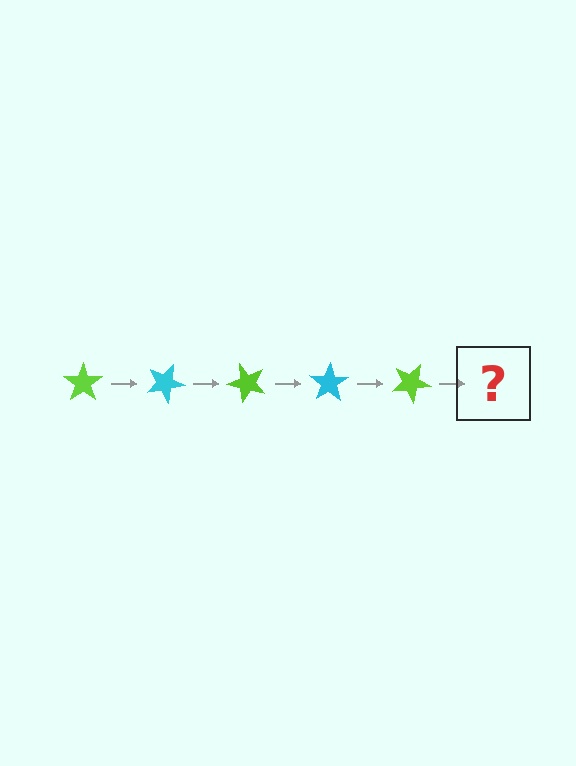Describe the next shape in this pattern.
It should be a cyan star, rotated 125 degrees from the start.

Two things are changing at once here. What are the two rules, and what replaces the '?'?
The two rules are that it rotates 25 degrees each step and the color cycles through lime and cyan. The '?' should be a cyan star, rotated 125 degrees from the start.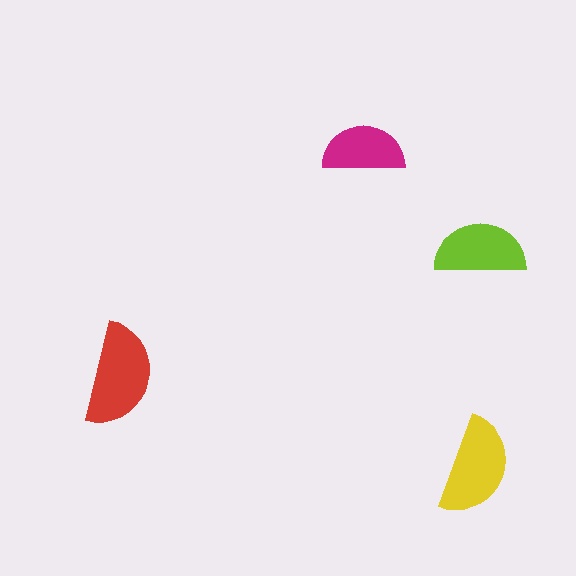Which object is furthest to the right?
The lime semicircle is rightmost.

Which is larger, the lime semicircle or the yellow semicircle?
The yellow one.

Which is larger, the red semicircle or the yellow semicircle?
The red one.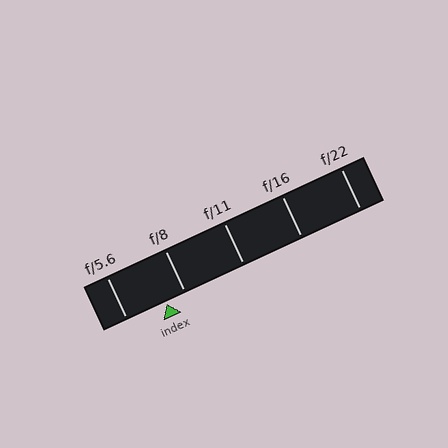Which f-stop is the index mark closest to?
The index mark is closest to f/8.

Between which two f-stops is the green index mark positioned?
The index mark is between f/5.6 and f/8.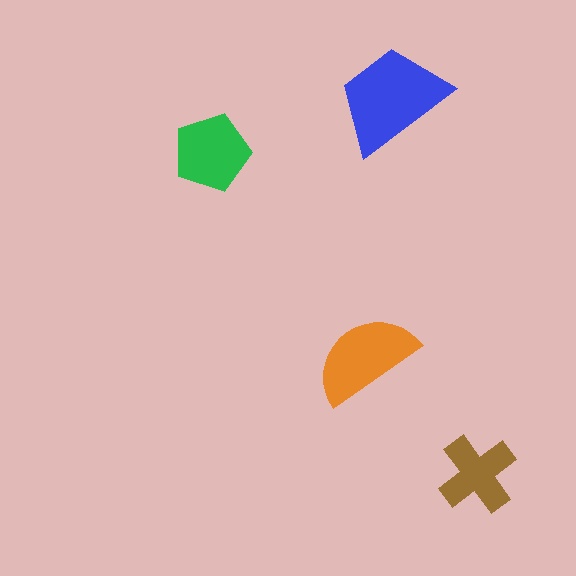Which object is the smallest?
The brown cross.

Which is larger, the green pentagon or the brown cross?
The green pentagon.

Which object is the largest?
The blue trapezoid.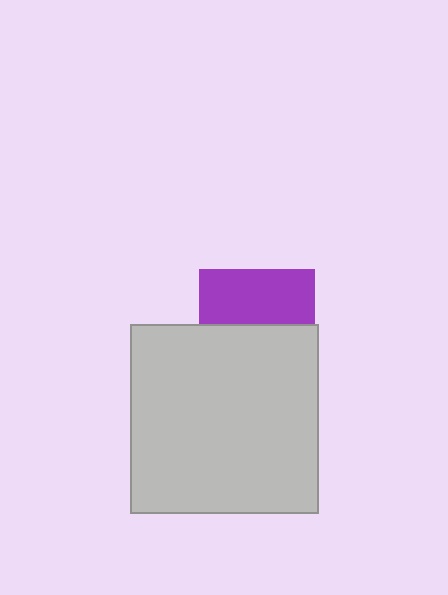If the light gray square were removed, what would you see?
You would see the complete purple square.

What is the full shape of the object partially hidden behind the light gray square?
The partially hidden object is a purple square.